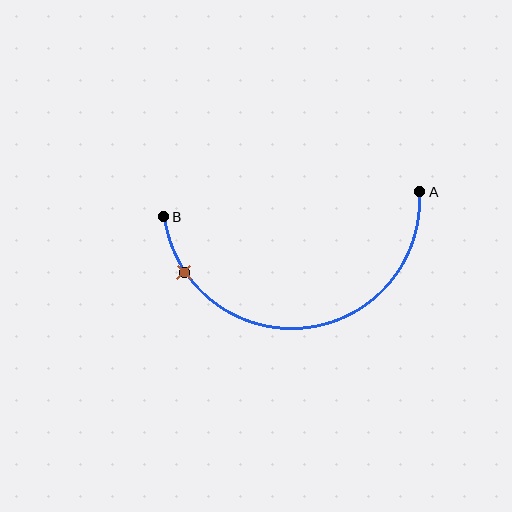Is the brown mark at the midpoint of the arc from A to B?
No. The brown mark lies on the arc but is closer to endpoint B. The arc midpoint would be at the point on the curve equidistant along the arc from both A and B.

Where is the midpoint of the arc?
The arc midpoint is the point on the curve farthest from the straight line joining A and B. It sits below that line.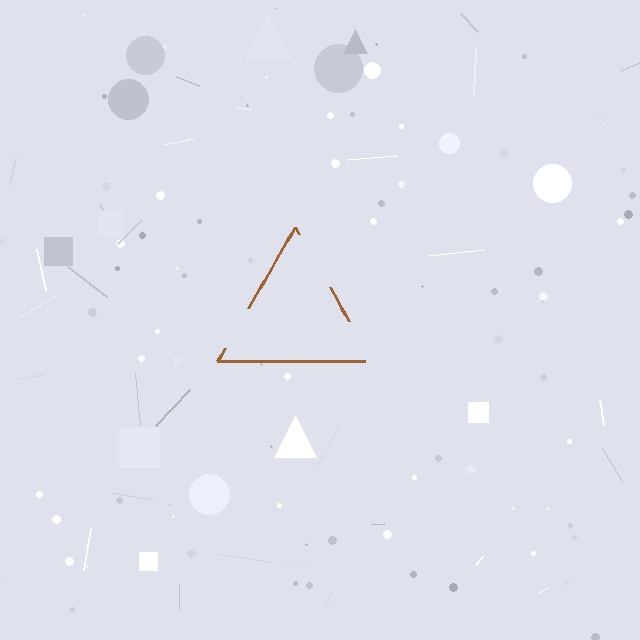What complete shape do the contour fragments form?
The contour fragments form a triangle.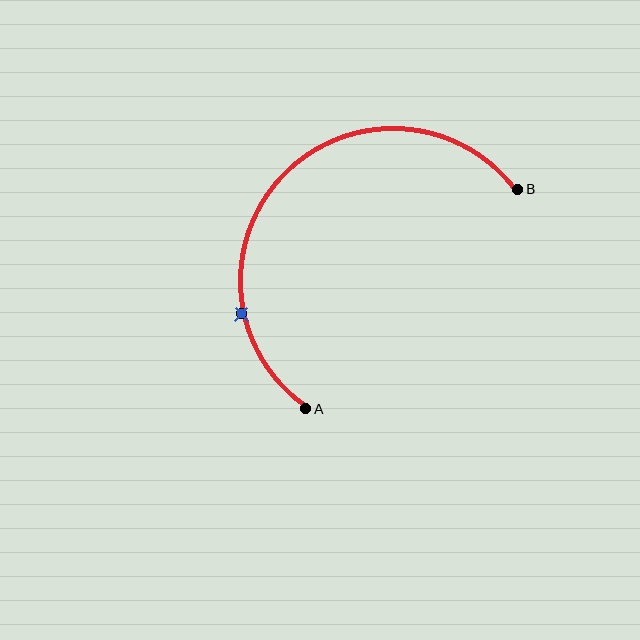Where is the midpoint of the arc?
The arc midpoint is the point on the curve farthest from the straight line joining A and B. It sits above and to the left of that line.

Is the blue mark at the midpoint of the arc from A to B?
No. The blue mark lies on the arc but is closer to endpoint A. The arc midpoint would be at the point on the curve equidistant along the arc from both A and B.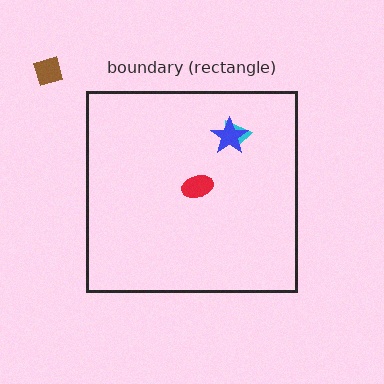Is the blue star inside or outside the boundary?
Inside.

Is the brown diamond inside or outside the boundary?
Outside.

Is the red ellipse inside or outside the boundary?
Inside.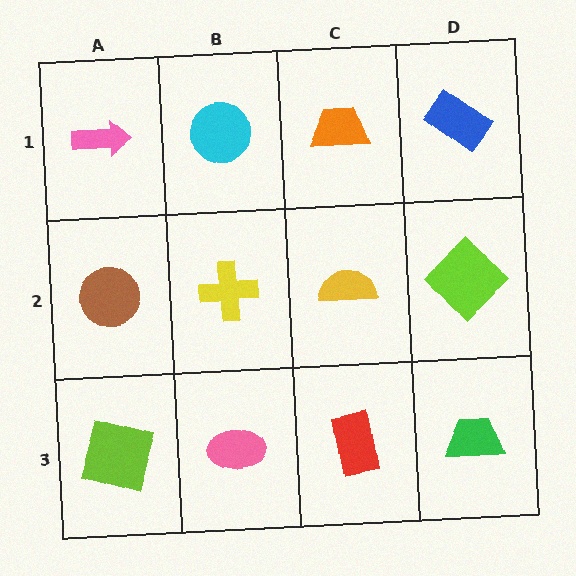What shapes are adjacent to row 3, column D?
A lime diamond (row 2, column D), a red rectangle (row 3, column C).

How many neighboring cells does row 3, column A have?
2.